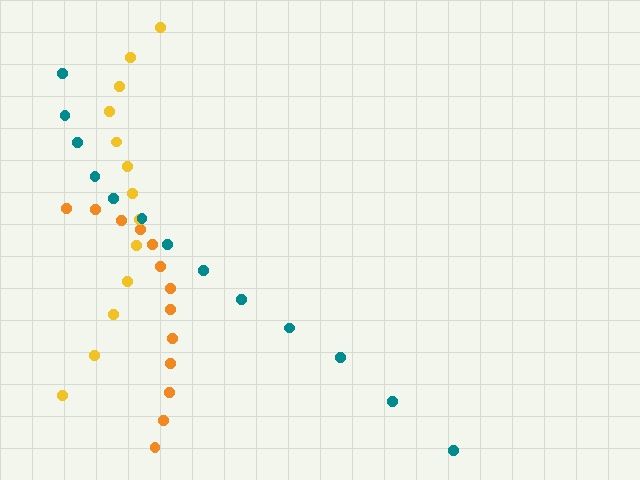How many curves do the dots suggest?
There are 3 distinct paths.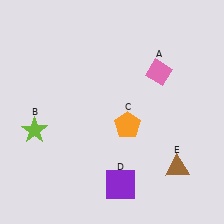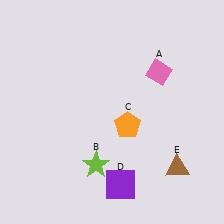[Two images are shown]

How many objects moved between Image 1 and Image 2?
1 object moved between the two images.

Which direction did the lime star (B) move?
The lime star (B) moved right.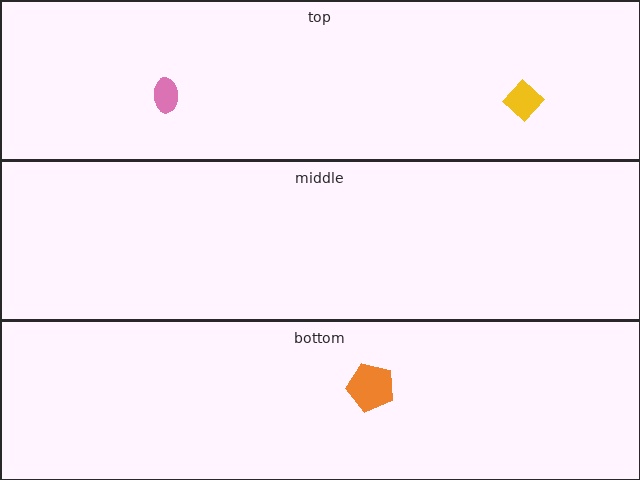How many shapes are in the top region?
2.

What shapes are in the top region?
The pink ellipse, the yellow diamond.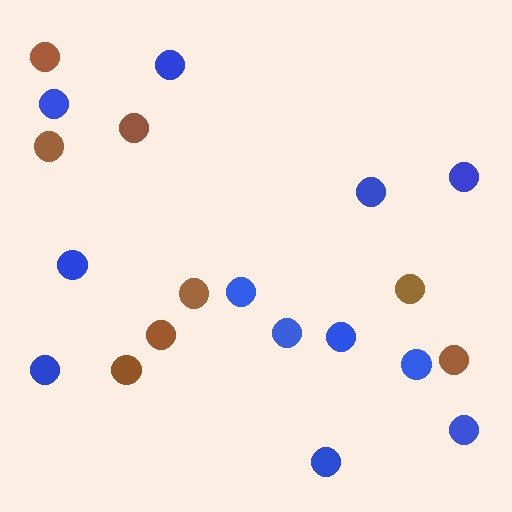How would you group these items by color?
There are 2 groups: one group of brown circles (8) and one group of blue circles (12).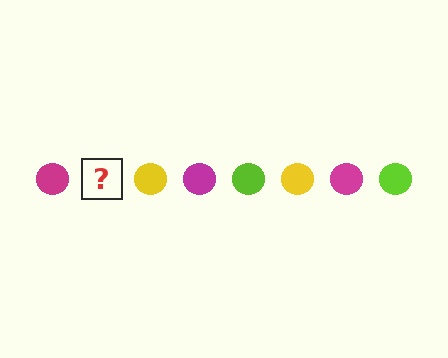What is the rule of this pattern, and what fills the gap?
The rule is that the pattern cycles through magenta, lime, yellow circles. The gap should be filled with a lime circle.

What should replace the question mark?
The question mark should be replaced with a lime circle.